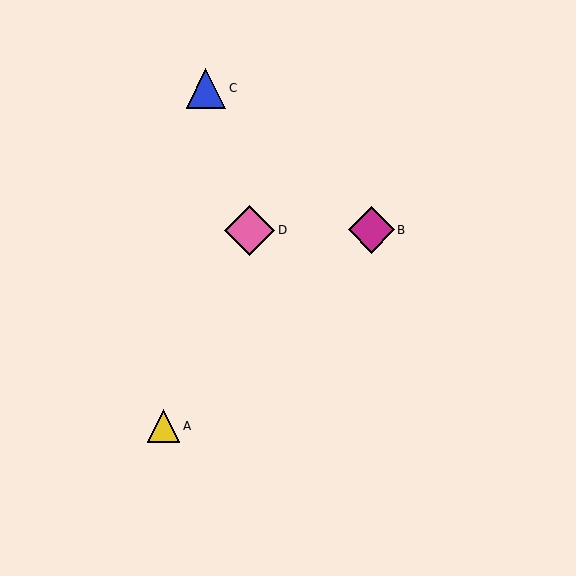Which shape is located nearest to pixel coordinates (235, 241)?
The pink diamond (labeled D) at (250, 230) is nearest to that location.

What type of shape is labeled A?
Shape A is a yellow triangle.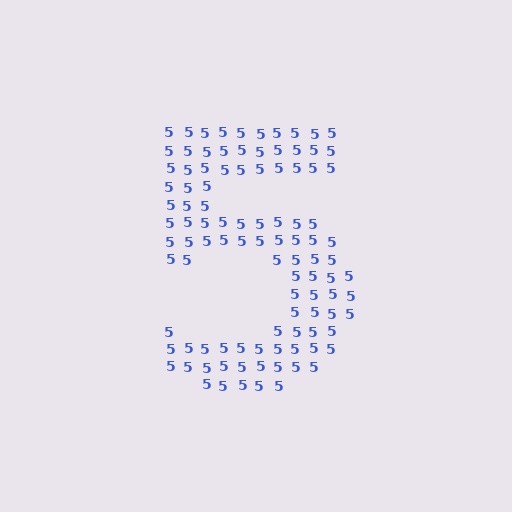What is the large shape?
The large shape is the digit 5.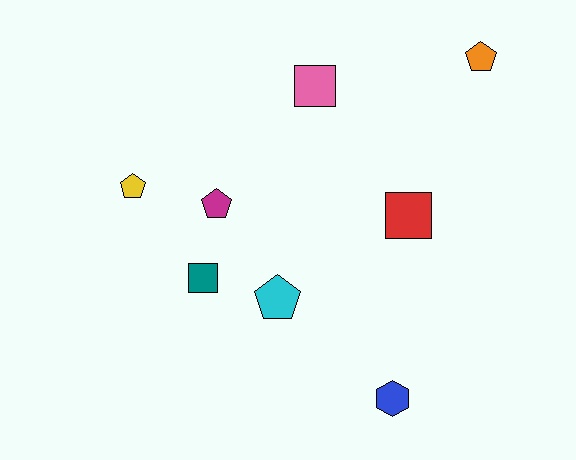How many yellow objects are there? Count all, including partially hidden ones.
There is 1 yellow object.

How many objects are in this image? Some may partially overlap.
There are 8 objects.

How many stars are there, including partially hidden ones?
There are no stars.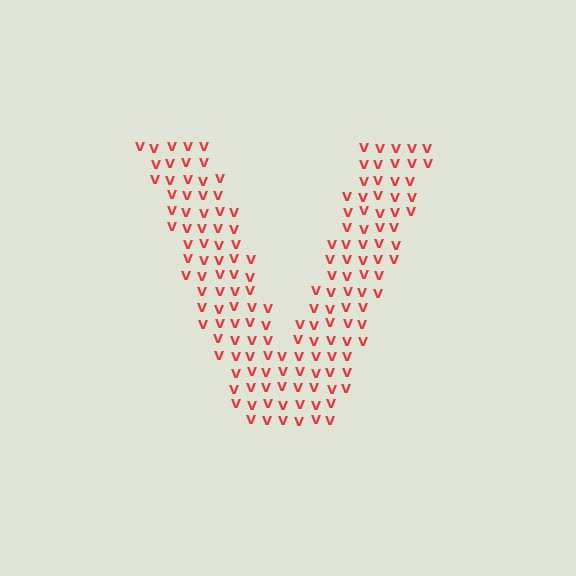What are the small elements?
The small elements are letter V's.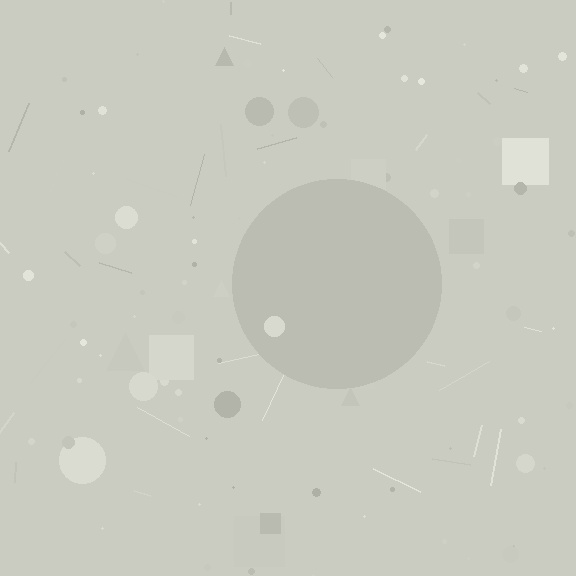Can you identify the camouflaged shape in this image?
The camouflaged shape is a circle.